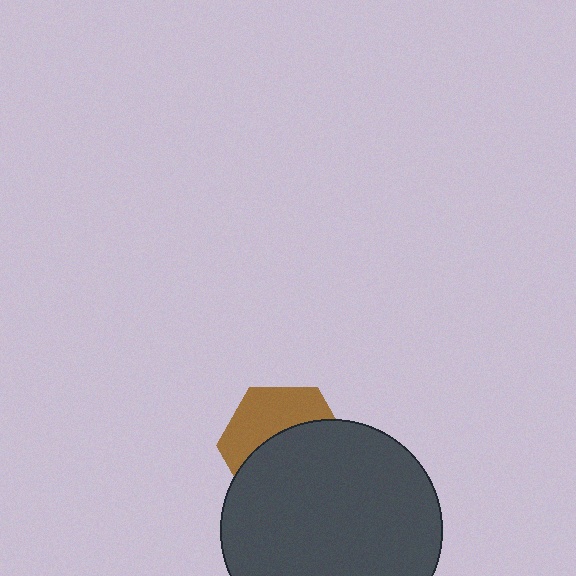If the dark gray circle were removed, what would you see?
You would see the complete brown hexagon.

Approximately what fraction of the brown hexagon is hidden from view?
Roughly 58% of the brown hexagon is hidden behind the dark gray circle.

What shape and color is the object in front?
The object in front is a dark gray circle.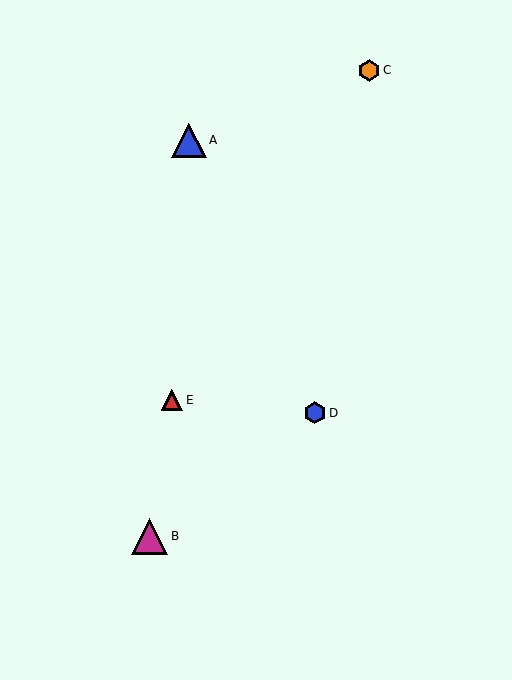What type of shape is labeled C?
Shape C is an orange hexagon.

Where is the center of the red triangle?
The center of the red triangle is at (172, 400).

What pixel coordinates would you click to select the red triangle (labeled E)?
Click at (172, 400) to select the red triangle E.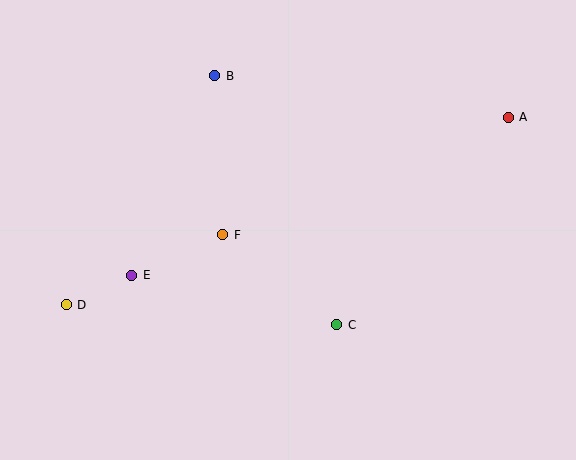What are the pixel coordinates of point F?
Point F is at (223, 235).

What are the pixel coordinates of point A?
Point A is at (508, 117).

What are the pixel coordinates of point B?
Point B is at (215, 76).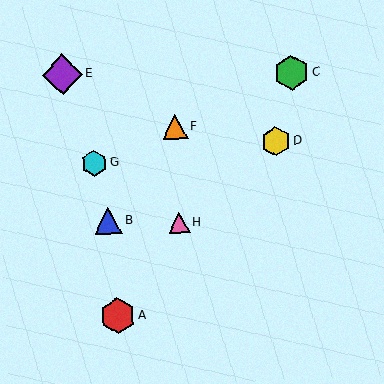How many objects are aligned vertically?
2 objects (F, H) are aligned vertically.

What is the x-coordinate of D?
Object D is at x≈276.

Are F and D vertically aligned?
No, F is at x≈175 and D is at x≈276.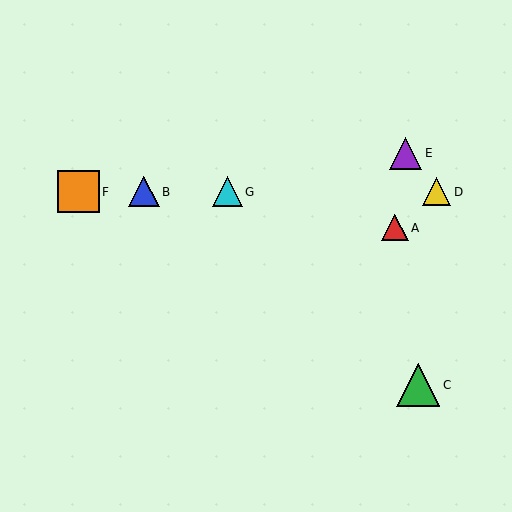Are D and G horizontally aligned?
Yes, both are at y≈192.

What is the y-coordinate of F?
Object F is at y≈192.